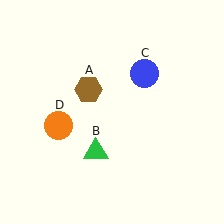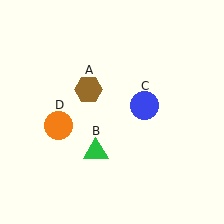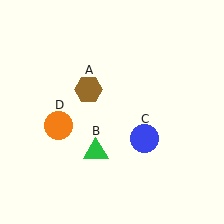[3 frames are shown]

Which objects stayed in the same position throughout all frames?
Brown hexagon (object A) and green triangle (object B) and orange circle (object D) remained stationary.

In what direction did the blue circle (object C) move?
The blue circle (object C) moved down.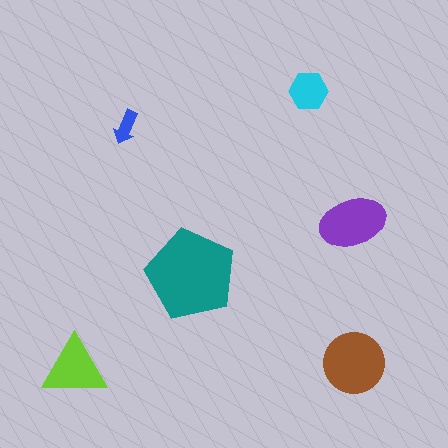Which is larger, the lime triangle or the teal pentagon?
The teal pentagon.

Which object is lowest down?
The lime triangle is bottommost.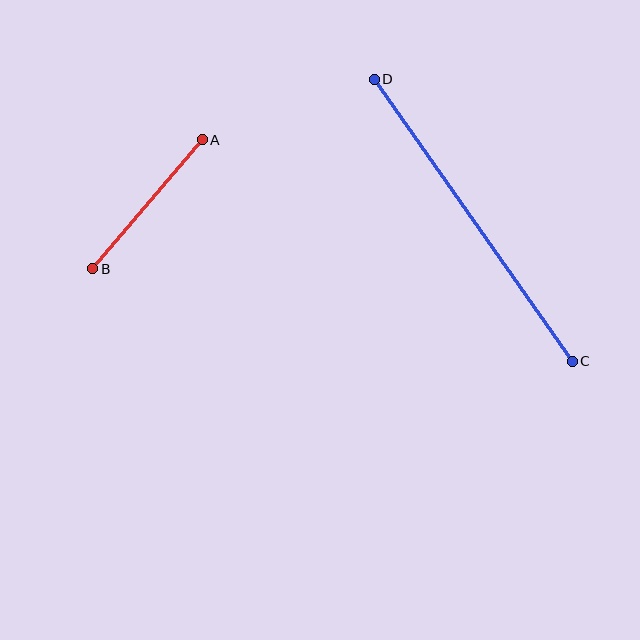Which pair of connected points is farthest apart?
Points C and D are farthest apart.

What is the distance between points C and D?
The distance is approximately 345 pixels.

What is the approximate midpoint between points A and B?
The midpoint is at approximately (148, 204) pixels.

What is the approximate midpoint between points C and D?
The midpoint is at approximately (473, 220) pixels.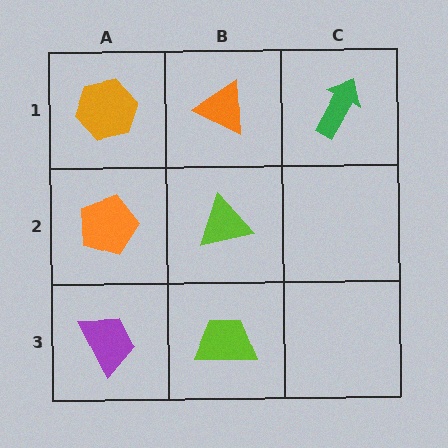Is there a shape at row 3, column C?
No, that cell is empty.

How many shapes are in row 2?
2 shapes.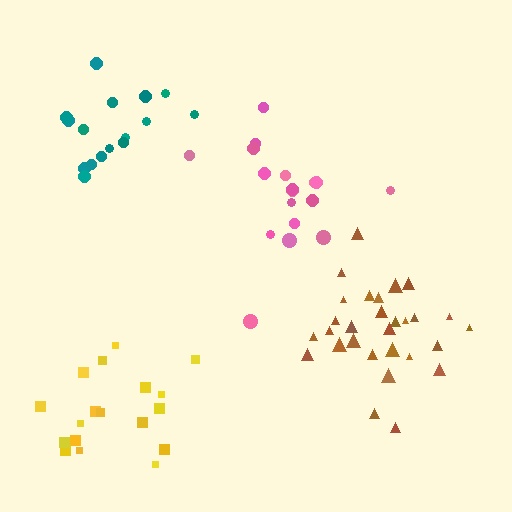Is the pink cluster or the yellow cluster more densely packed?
Yellow.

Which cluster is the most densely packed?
Brown.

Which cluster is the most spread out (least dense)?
Pink.